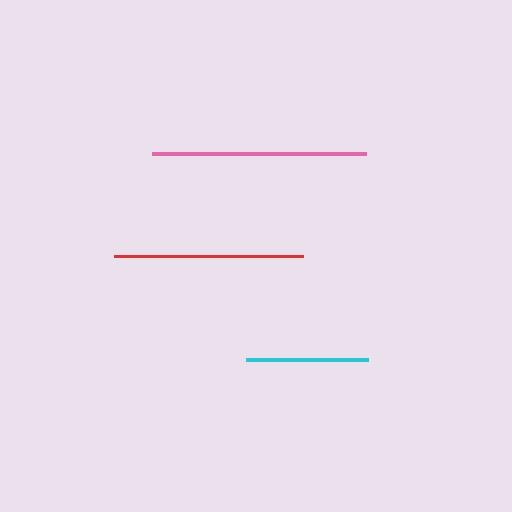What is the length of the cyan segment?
The cyan segment is approximately 122 pixels long.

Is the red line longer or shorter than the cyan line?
The red line is longer than the cyan line.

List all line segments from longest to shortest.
From longest to shortest: pink, red, cyan.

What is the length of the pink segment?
The pink segment is approximately 214 pixels long.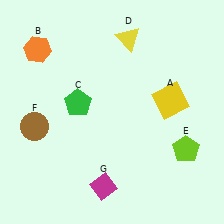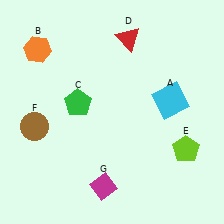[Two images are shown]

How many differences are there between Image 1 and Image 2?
There are 2 differences between the two images.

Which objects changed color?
A changed from yellow to cyan. D changed from yellow to red.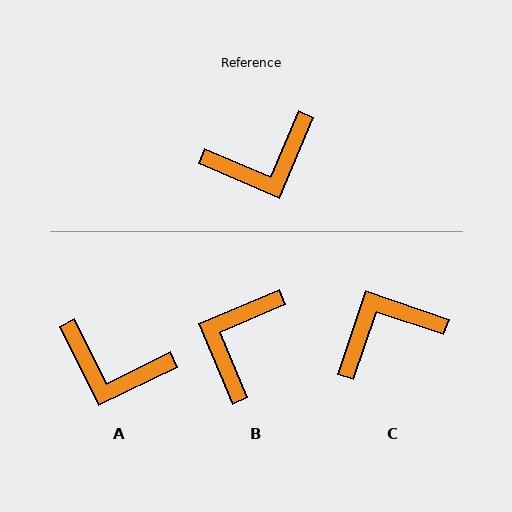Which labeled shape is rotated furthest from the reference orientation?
C, about 176 degrees away.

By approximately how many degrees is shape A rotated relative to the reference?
Approximately 41 degrees clockwise.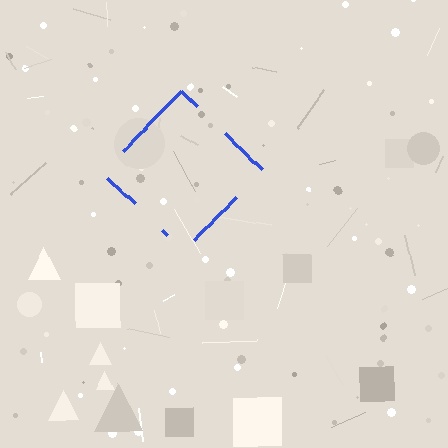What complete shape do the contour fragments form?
The contour fragments form a diamond.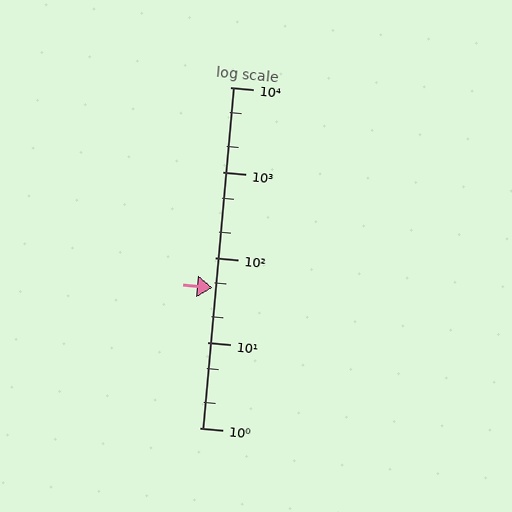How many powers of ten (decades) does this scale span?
The scale spans 4 decades, from 1 to 10000.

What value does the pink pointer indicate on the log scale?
The pointer indicates approximately 44.